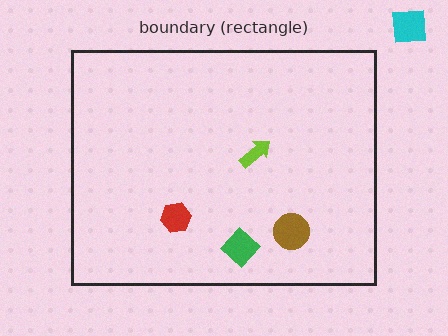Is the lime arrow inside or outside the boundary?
Inside.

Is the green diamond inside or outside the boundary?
Inside.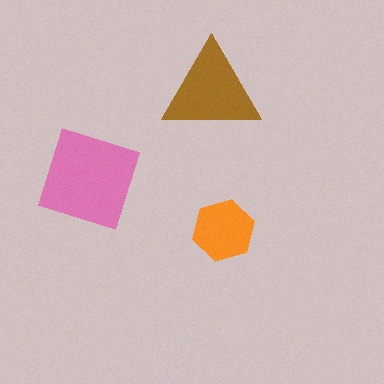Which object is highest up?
The brown triangle is topmost.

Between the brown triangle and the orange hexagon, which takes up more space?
The brown triangle.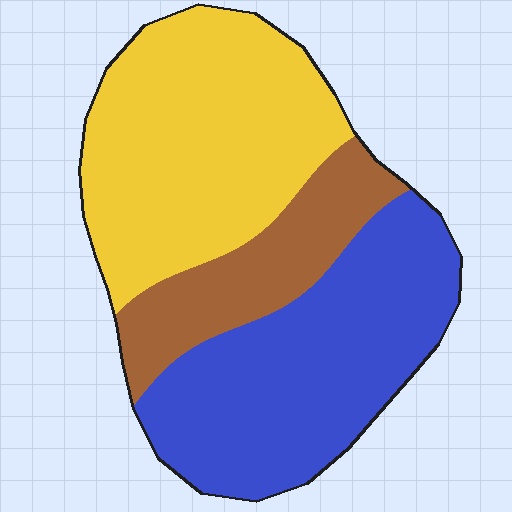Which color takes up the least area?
Brown, at roughly 20%.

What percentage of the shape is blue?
Blue takes up about two fifths (2/5) of the shape.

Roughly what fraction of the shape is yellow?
Yellow takes up about two fifths (2/5) of the shape.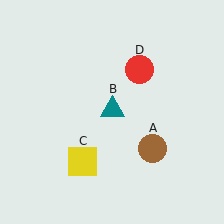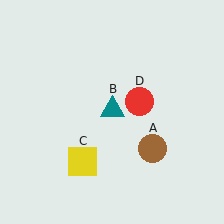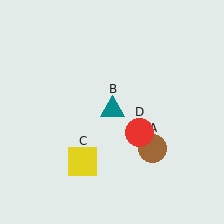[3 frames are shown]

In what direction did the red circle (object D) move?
The red circle (object D) moved down.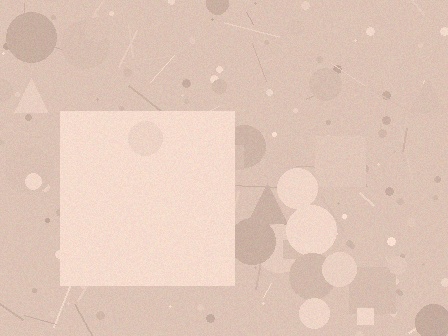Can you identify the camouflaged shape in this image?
The camouflaged shape is a square.